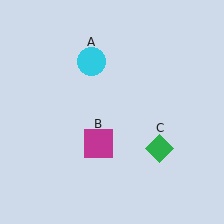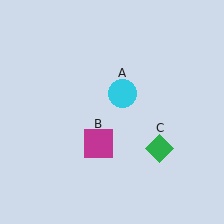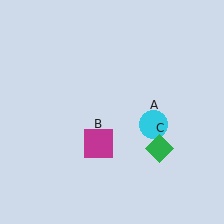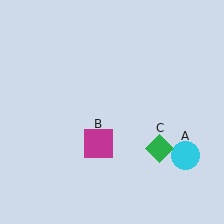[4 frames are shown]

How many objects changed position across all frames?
1 object changed position: cyan circle (object A).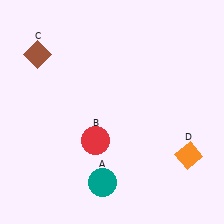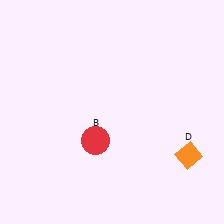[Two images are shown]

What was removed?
The teal circle (A), the brown diamond (C) were removed in Image 2.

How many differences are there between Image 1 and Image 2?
There are 2 differences between the two images.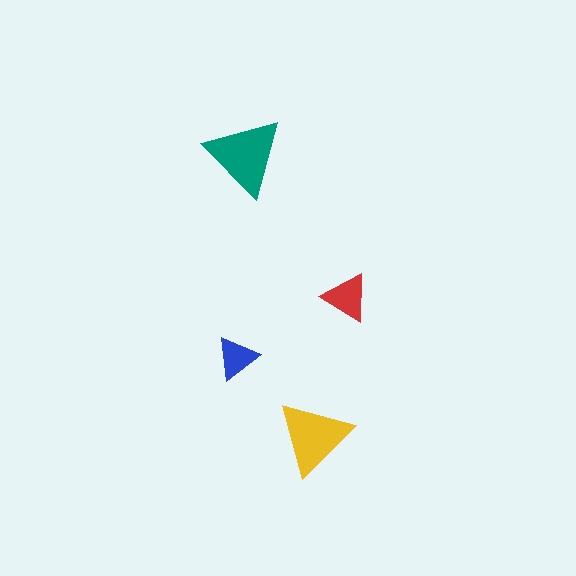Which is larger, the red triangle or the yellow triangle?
The yellow one.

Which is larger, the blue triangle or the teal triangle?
The teal one.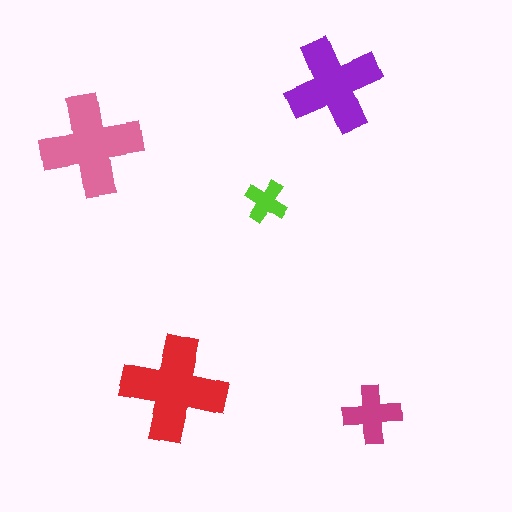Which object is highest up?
The purple cross is topmost.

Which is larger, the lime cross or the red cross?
The red one.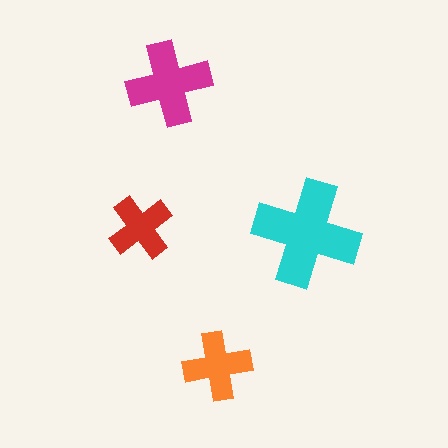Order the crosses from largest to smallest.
the cyan one, the magenta one, the orange one, the red one.